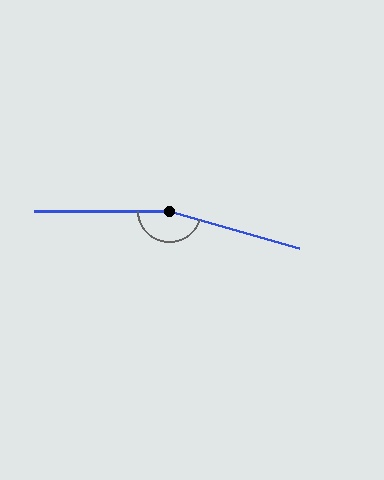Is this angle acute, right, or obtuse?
It is obtuse.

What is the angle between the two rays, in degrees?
Approximately 163 degrees.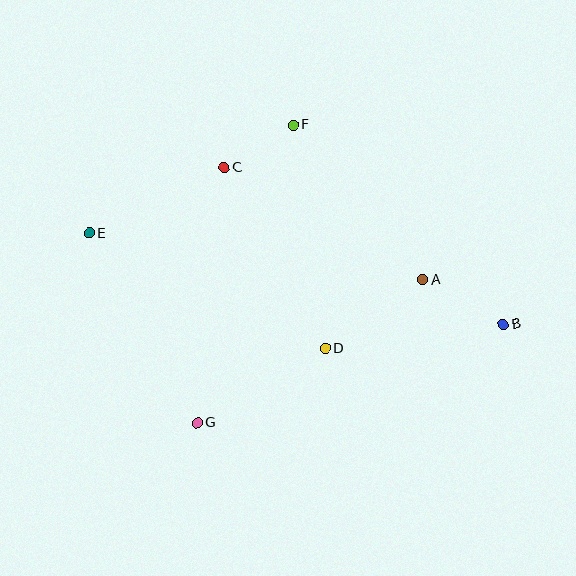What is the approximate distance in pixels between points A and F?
The distance between A and F is approximately 202 pixels.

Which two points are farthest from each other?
Points B and E are farthest from each other.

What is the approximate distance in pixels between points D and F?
The distance between D and F is approximately 226 pixels.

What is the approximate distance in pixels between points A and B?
The distance between A and B is approximately 92 pixels.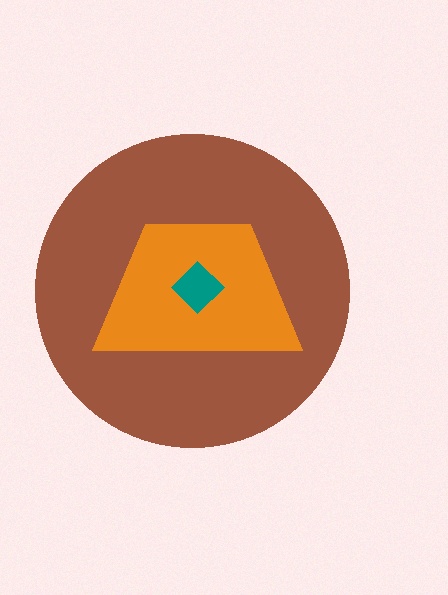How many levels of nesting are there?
3.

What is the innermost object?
The teal diamond.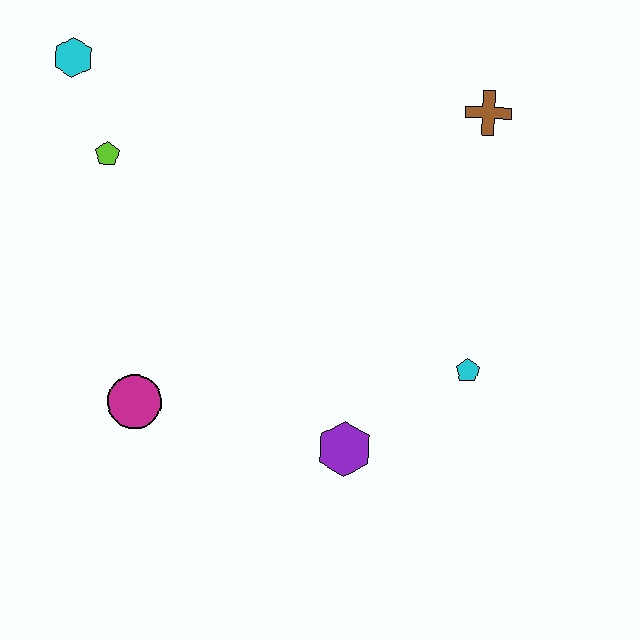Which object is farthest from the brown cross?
The magenta circle is farthest from the brown cross.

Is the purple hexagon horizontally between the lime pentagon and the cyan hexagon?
No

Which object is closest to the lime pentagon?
The cyan hexagon is closest to the lime pentagon.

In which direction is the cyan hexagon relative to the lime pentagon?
The cyan hexagon is above the lime pentagon.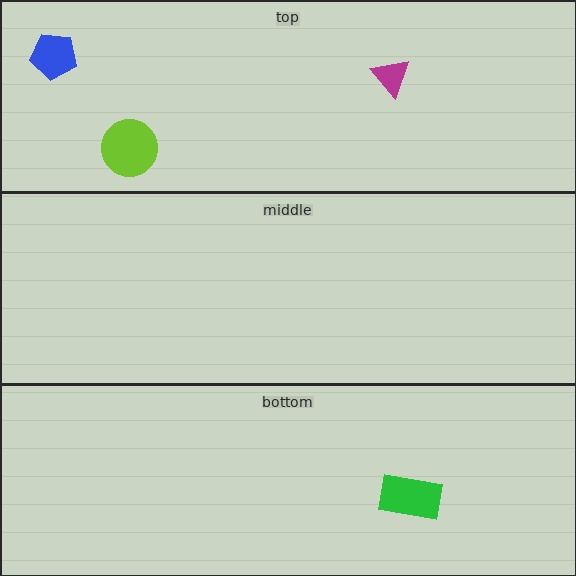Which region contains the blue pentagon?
The top region.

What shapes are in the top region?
The blue pentagon, the magenta triangle, the lime circle.